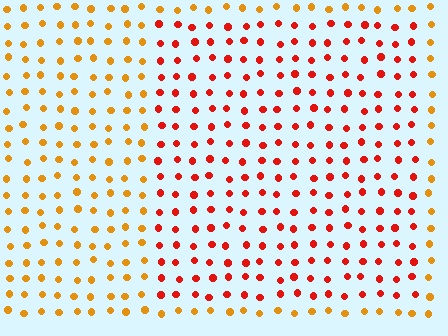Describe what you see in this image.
The image is filled with small orange elements in a uniform arrangement. A rectangle-shaped region is visible where the elements are tinted to a slightly different hue, forming a subtle color boundary.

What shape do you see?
I see a rectangle.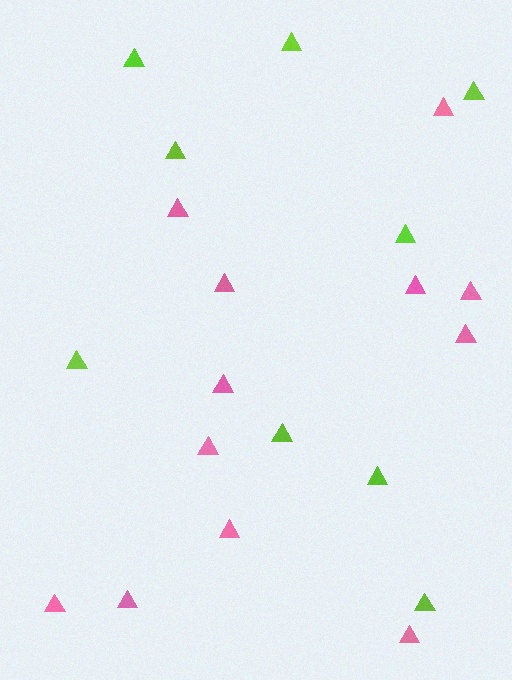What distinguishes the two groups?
There are 2 groups: one group of pink triangles (12) and one group of lime triangles (9).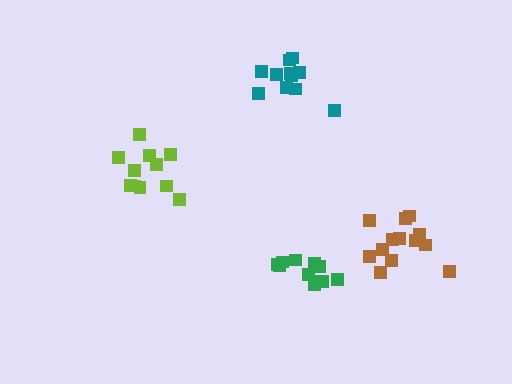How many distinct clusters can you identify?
There are 4 distinct clusters.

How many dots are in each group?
Group 1: 11 dots, Group 2: 13 dots, Group 3: 11 dots, Group 4: 11 dots (46 total).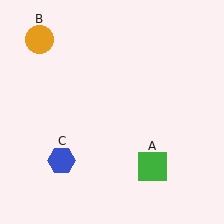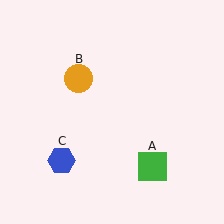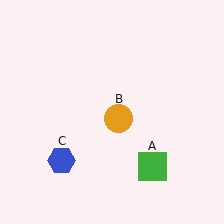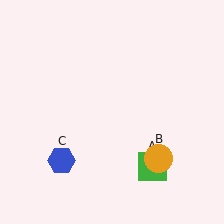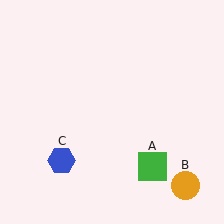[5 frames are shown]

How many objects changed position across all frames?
1 object changed position: orange circle (object B).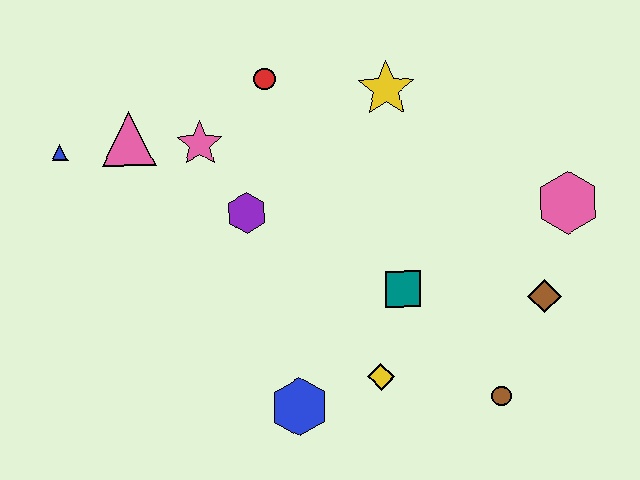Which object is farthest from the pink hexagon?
The blue triangle is farthest from the pink hexagon.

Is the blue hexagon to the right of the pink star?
Yes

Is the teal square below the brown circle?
No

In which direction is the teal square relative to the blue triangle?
The teal square is to the right of the blue triangle.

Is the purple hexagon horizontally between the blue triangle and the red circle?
Yes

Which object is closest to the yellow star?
The red circle is closest to the yellow star.